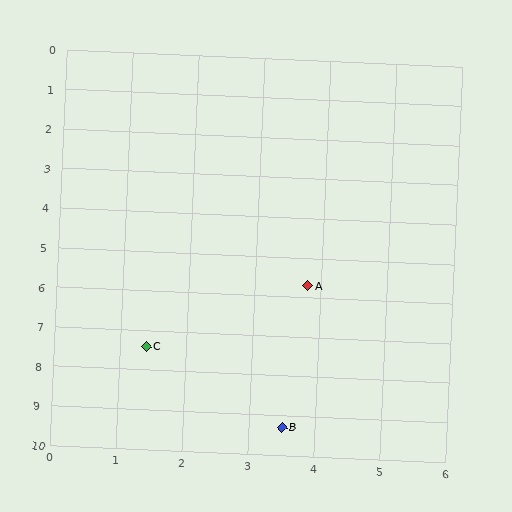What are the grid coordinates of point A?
Point A is at approximately (3.8, 5.7).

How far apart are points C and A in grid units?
Points C and A are about 2.9 grid units apart.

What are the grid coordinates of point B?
Point B is at approximately (3.5, 9.3).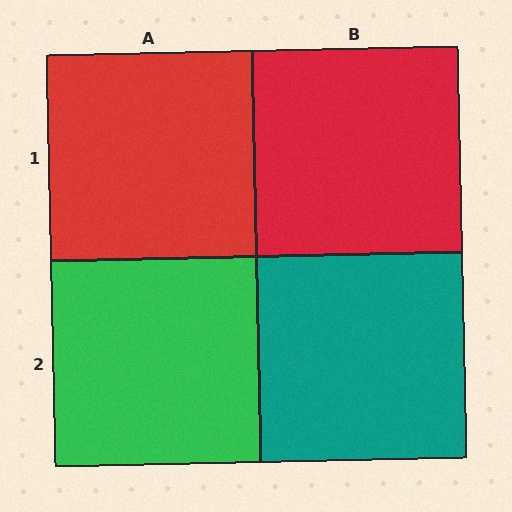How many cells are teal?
1 cell is teal.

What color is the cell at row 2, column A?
Green.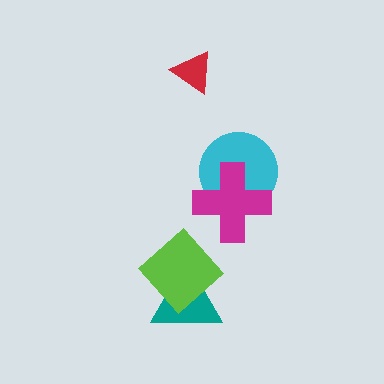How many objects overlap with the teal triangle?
1 object overlaps with the teal triangle.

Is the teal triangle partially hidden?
Yes, it is partially covered by another shape.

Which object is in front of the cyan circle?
The magenta cross is in front of the cyan circle.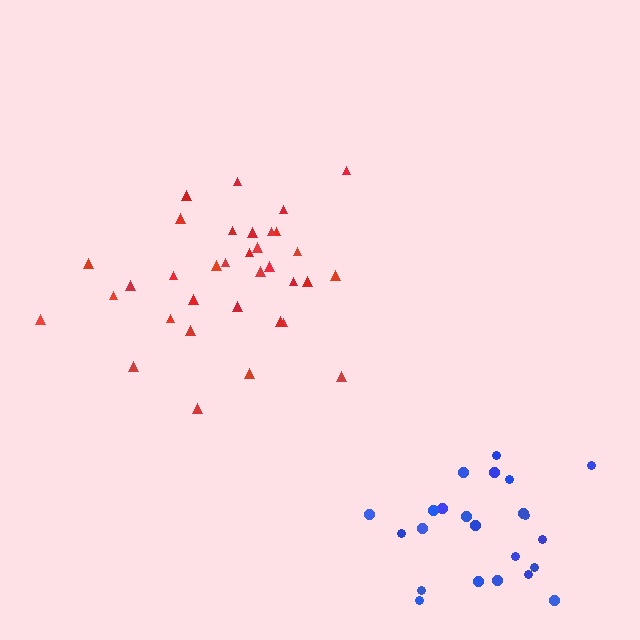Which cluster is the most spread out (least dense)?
Blue.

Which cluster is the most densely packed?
Red.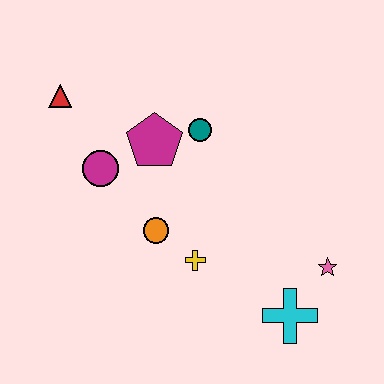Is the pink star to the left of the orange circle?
No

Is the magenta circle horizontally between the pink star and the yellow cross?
No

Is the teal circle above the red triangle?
No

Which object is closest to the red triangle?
The magenta circle is closest to the red triangle.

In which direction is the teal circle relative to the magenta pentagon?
The teal circle is to the right of the magenta pentagon.